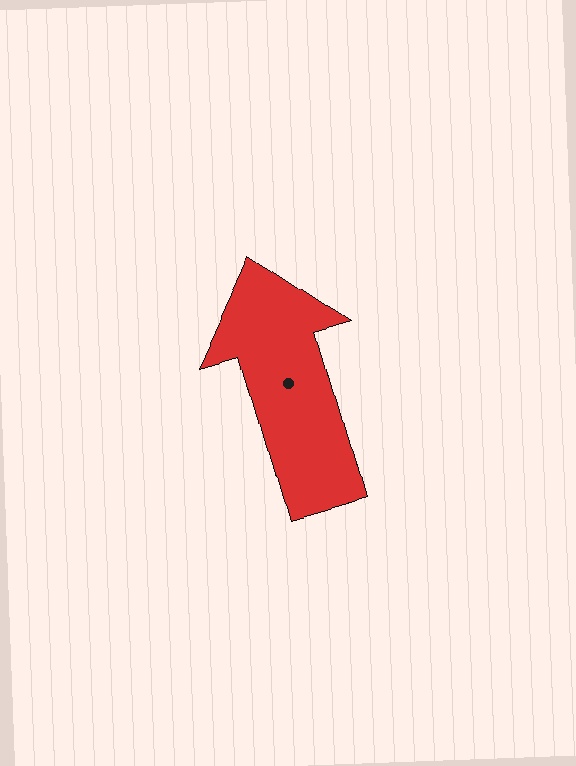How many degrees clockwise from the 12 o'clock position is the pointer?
Approximately 344 degrees.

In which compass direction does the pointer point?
North.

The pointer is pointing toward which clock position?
Roughly 11 o'clock.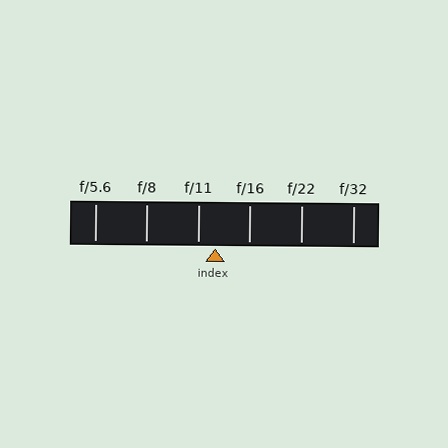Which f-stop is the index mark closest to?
The index mark is closest to f/11.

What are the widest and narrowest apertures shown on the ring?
The widest aperture shown is f/5.6 and the narrowest is f/32.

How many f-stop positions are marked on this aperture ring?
There are 6 f-stop positions marked.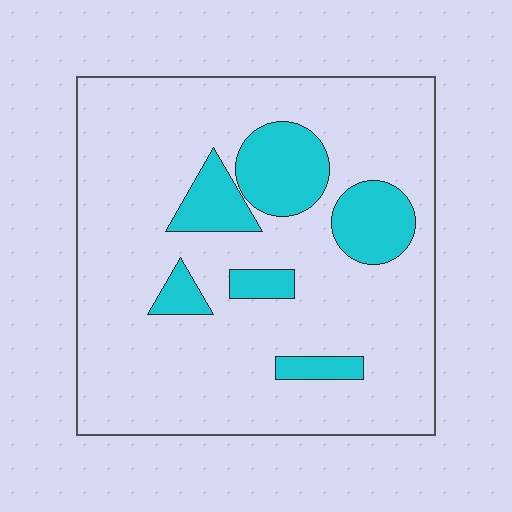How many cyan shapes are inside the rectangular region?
6.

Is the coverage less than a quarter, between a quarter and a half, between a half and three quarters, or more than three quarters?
Less than a quarter.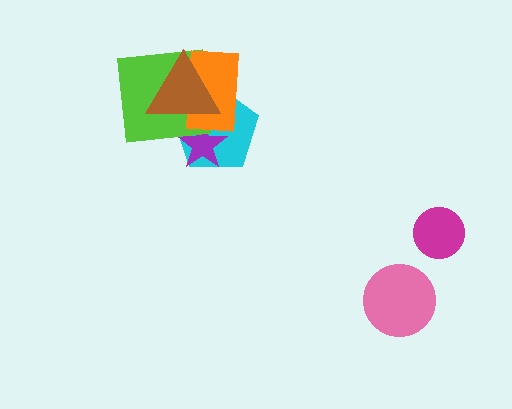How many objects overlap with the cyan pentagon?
4 objects overlap with the cyan pentagon.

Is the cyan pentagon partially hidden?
Yes, it is partially covered by another shape.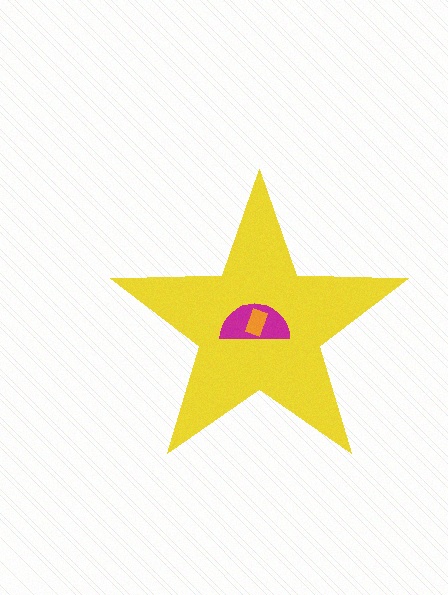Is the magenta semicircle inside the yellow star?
Yes.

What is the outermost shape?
The yellow star.